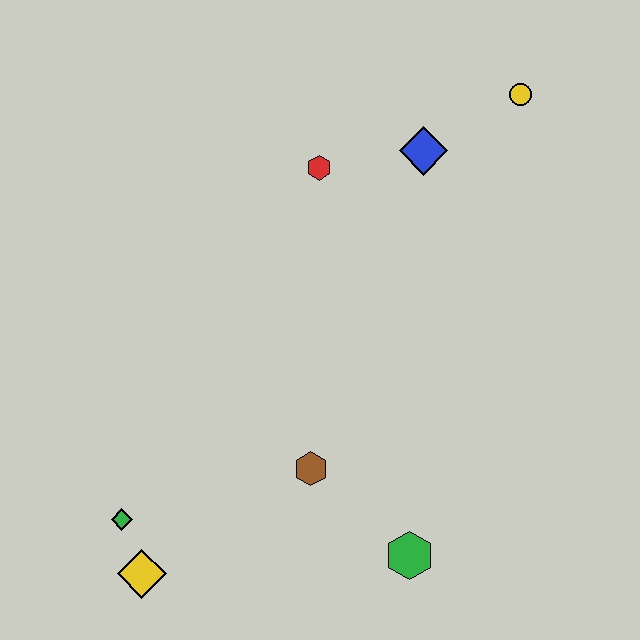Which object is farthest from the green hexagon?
The yellow circle is farthest from the green hexagon.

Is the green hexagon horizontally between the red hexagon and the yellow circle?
Yes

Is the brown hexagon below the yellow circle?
Yes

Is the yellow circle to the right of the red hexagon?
Yes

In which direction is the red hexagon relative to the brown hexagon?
The red hexagon is above the brown hexagon.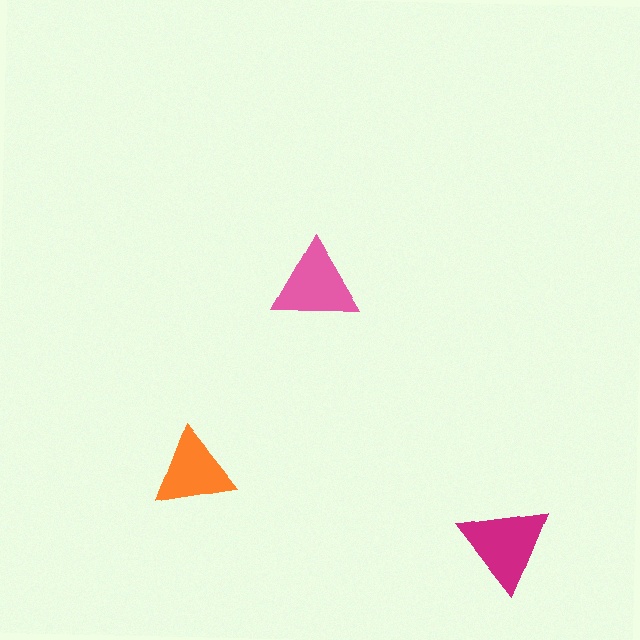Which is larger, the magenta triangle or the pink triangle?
The magenta one.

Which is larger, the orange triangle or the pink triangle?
The pink one.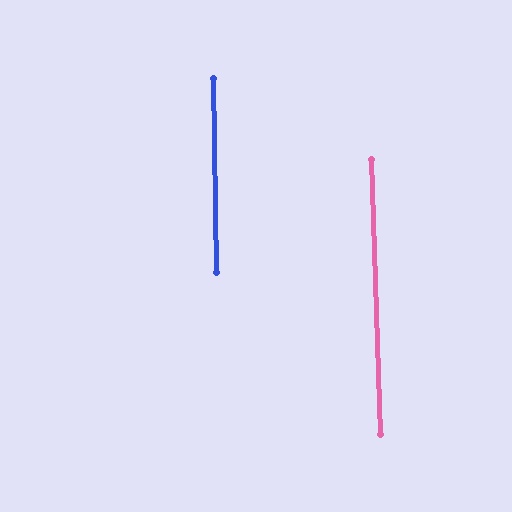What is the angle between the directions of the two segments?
Approximately 1 degree.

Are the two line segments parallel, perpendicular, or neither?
Parallel — their directions differ by only 1.2°.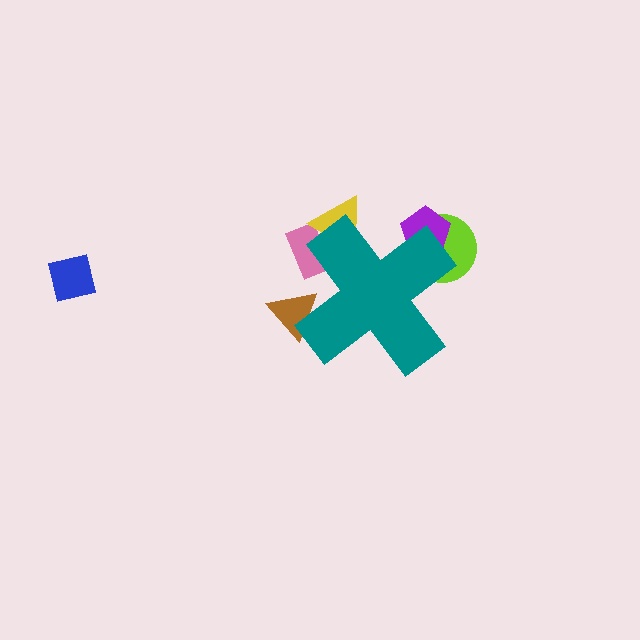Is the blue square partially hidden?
No, the blue square is fully visible.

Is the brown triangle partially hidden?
Yes, the brown triangle is partially hidden behind the teal cross.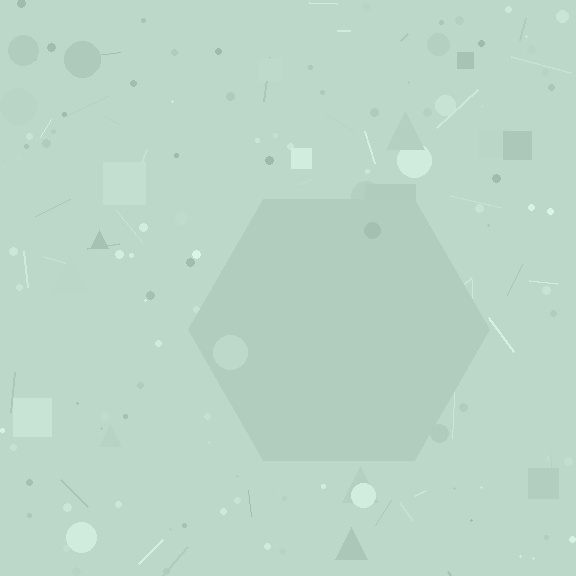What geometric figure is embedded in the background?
A hexagon is embedded in the background.